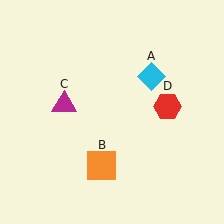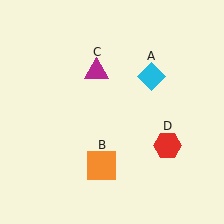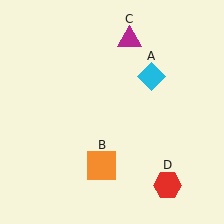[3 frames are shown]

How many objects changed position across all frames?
2 objects changed position: magenta triangle (object C), red hexagon (object D).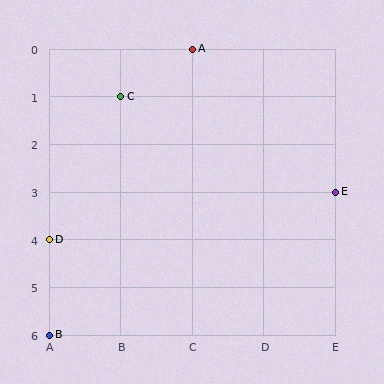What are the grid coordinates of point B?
Point B is at grid coordinates (A, 6).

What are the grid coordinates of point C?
Point C is at grid coordinates (B, 1).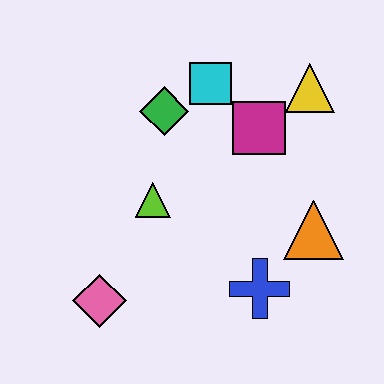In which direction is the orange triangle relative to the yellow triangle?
The orange triangle is below the yellow triangle.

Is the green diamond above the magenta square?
Yes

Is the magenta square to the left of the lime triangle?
No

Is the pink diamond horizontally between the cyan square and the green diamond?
No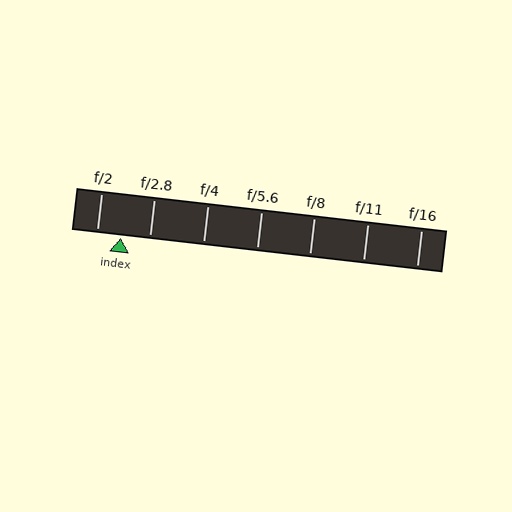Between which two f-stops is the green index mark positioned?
The index mark is between f/2 and f/2.8.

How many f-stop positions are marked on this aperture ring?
There are 7 f-stop positions marked.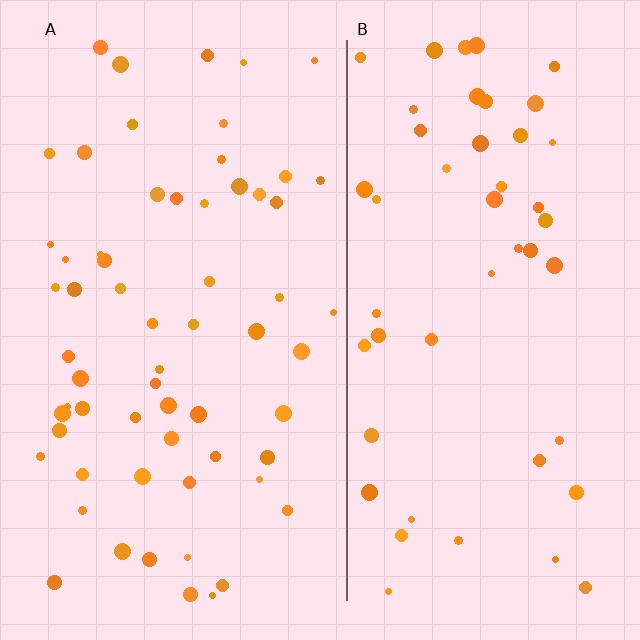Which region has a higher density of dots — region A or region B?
A (the left).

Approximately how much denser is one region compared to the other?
Approximately 1.3× — region A over region B.